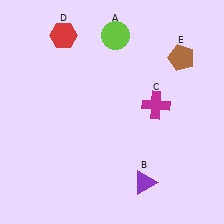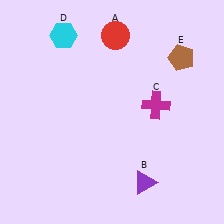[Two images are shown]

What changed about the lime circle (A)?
In Image 1, A is lime. In Image 2, it changed to red.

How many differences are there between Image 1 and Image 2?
There are 2 differences between the two images.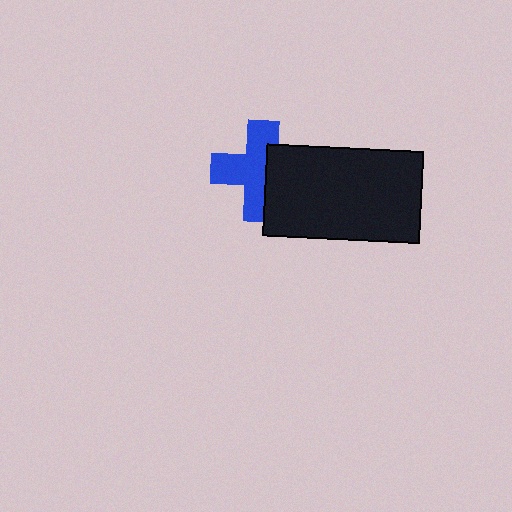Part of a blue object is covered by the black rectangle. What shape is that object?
It is a cross.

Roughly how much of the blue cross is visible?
About half of it is visible (roughly 64%).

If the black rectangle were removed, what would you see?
You would see the complete blue cross.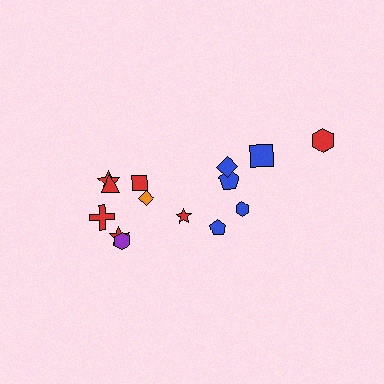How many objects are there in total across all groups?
There are 14 objects.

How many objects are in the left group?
There are 8 objects.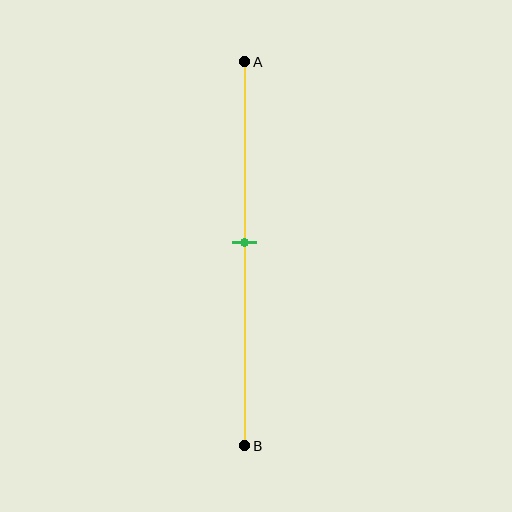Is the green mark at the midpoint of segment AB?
Yes, the mark is approximately at the midpoint.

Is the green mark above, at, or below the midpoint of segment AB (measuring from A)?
The green mark is approximately at the midpoint of segment AB.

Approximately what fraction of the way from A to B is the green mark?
The green mark is approximately 45% of the way from A to B.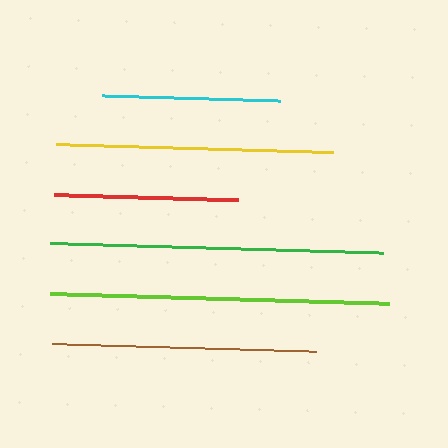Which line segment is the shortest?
The cyan line is the shortest at approximately 178 pixels.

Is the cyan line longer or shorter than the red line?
The red line is longer than the cyan line.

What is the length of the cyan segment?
The cyan segment is approximately 178 pixels long.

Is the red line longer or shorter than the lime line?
The lime line is longer than the red line.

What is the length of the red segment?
The red segment is approximately 184 pixels long.